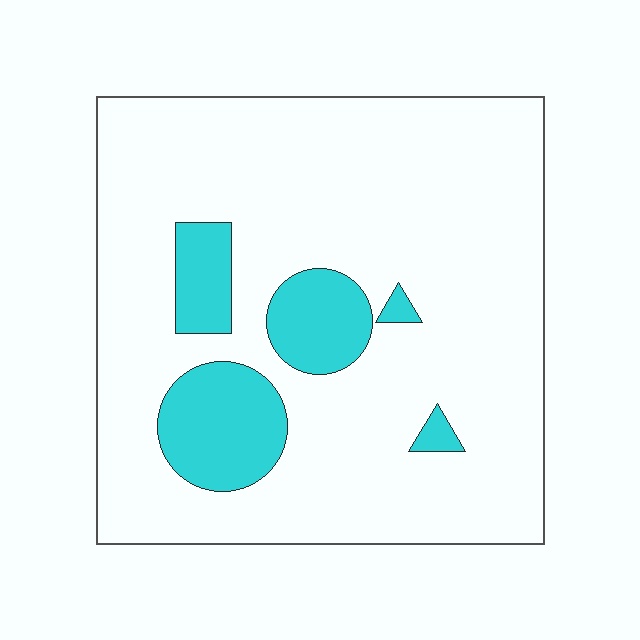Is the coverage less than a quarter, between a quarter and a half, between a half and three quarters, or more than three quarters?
Less than a quarter.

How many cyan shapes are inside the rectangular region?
5.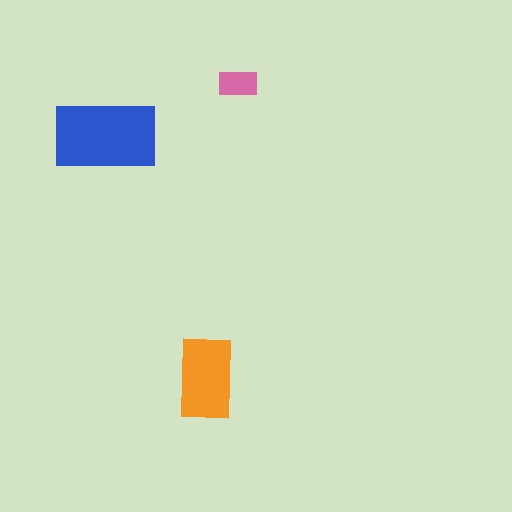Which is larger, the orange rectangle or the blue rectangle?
The blue one.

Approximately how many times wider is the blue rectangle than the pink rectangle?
About 2.5 times wider.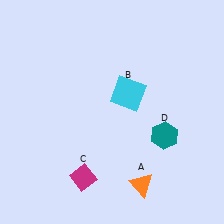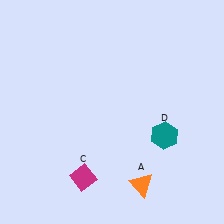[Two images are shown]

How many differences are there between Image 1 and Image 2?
There is 1 difference between the two images.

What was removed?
The cyan square (B) was removed in Image 2.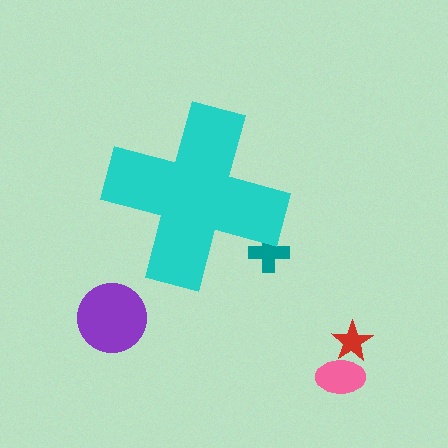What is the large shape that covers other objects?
A cyan cross.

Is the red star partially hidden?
No, the red star is fully visible.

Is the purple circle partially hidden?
No, the purple circle is fully visible.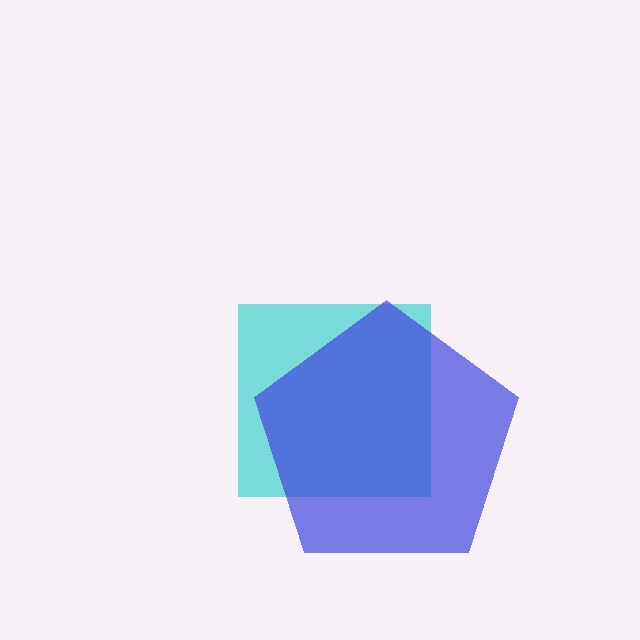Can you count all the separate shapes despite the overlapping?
Yes, there are 2 separate shapes.